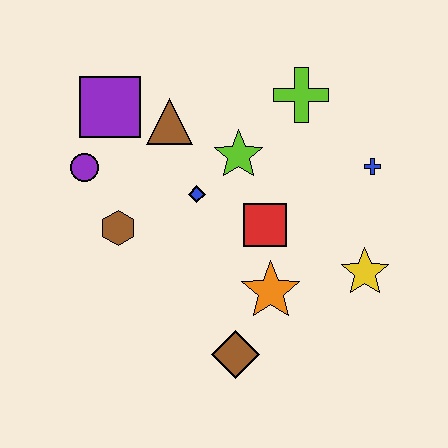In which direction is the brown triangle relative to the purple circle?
The brown triangle is to the right of the purple circle.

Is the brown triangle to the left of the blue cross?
Yes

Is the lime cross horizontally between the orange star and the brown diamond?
No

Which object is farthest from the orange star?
The purple square is farthest from the orange star.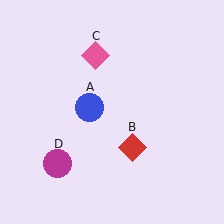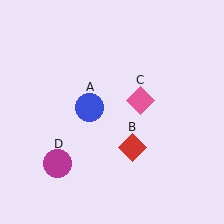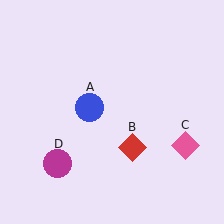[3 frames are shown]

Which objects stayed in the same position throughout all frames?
Blue circle (object A) and red diamond (object B) and magenta circle (object D) remained stationary.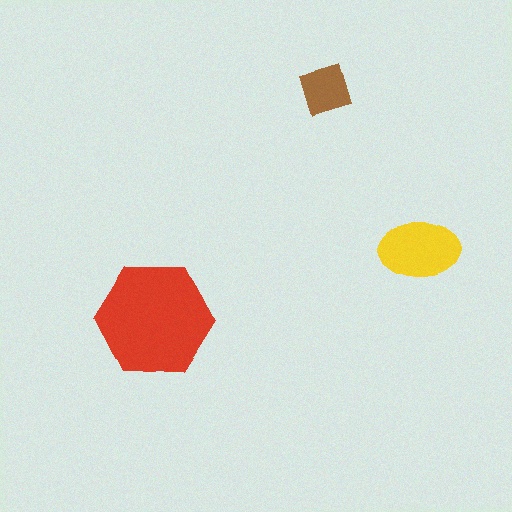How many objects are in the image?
There are 3 objects in the image.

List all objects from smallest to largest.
The brown diamond, the yellow ellipse, the red hexagon.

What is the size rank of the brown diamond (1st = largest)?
3rd.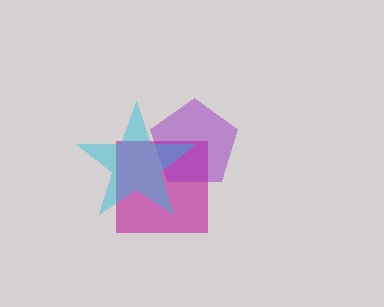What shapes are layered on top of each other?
The layered shapes are: a magenta square, a purple pentagon, a cyan star.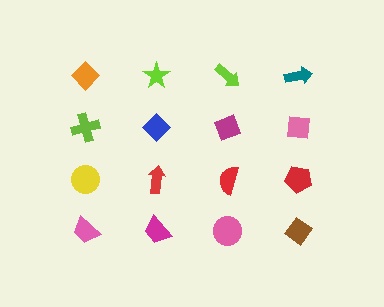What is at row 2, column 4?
A pink square.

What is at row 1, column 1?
An orange diamond.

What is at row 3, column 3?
A red semicircle.